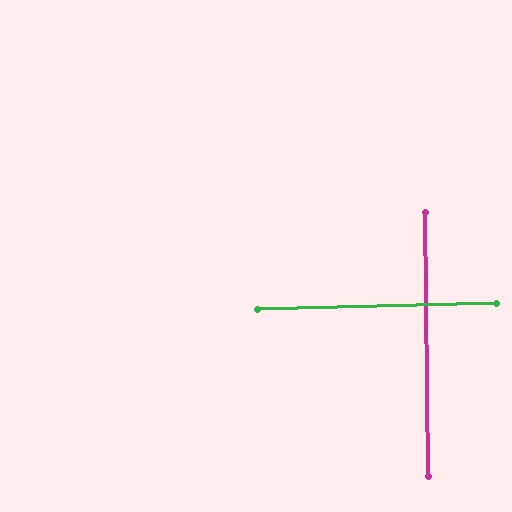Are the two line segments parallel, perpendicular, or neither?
Perpendicular — they meet at approximately 89°.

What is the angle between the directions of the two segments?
Approximately 89 degrees.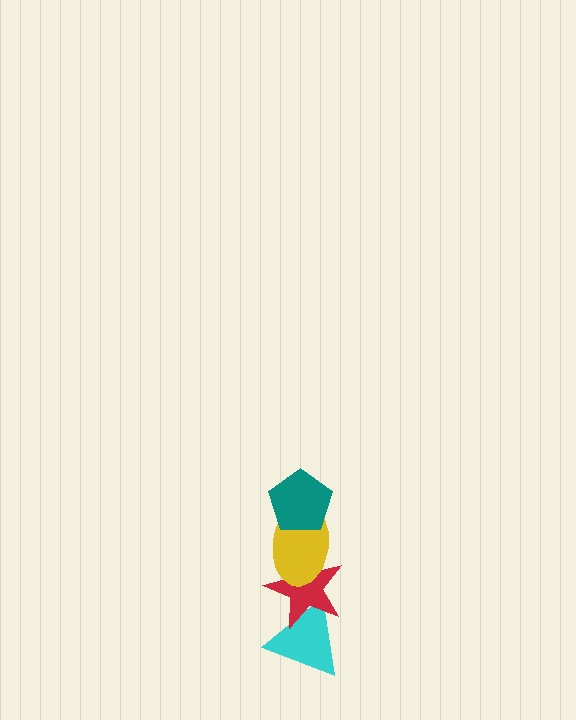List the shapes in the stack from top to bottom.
From top to bottom: the teal pentagon, the yellow ellipse, the red star, the cyan triangle.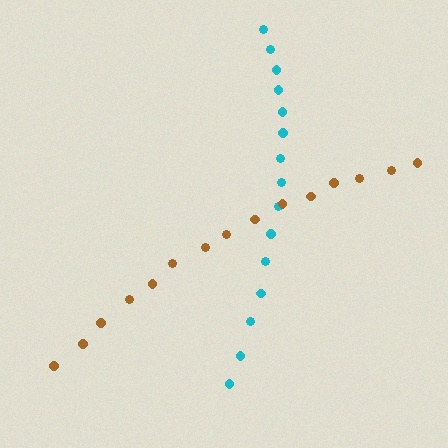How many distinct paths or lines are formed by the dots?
There are 2 distinct paths.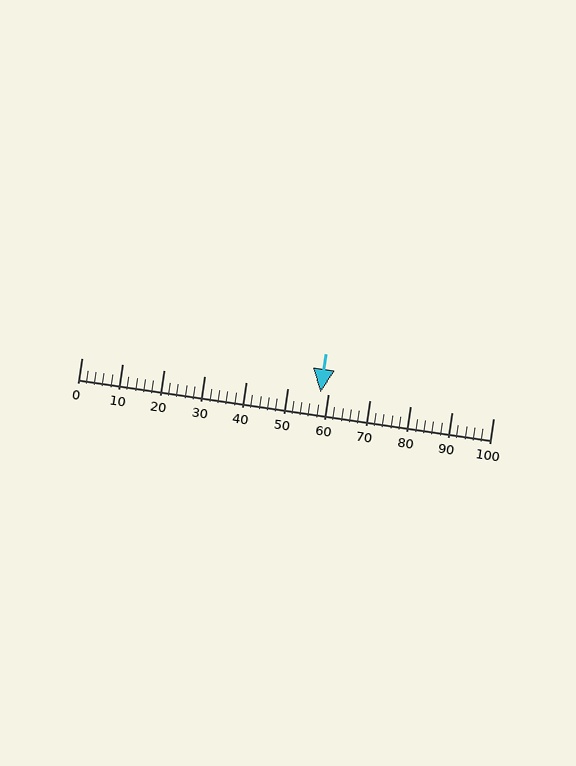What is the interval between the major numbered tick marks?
The major tick marks are spaced 10 units apart.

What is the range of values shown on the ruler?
The ruler shows values from 0 to 100.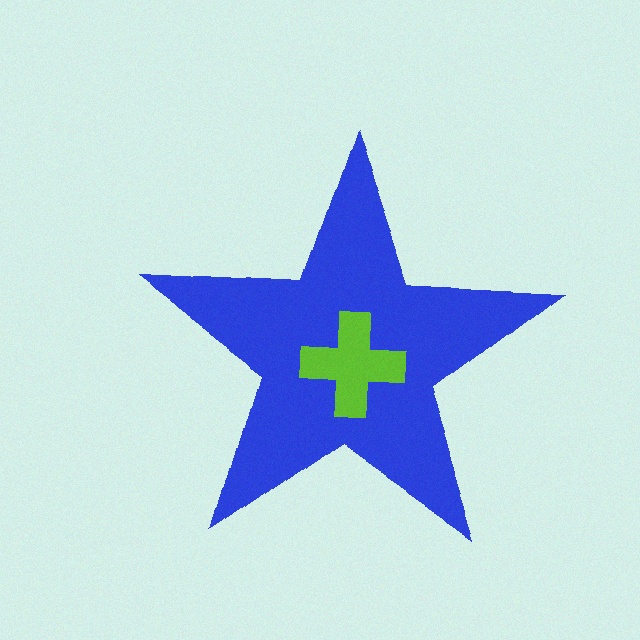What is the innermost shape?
The lime cross.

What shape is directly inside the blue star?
The lime cross.